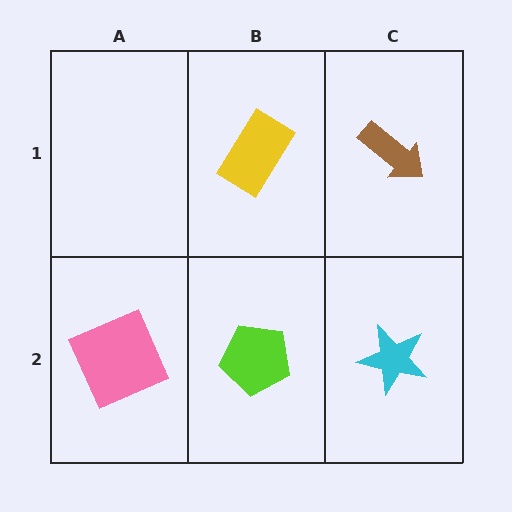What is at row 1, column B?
A yellow rectangle.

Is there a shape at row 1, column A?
No, that cell is empty.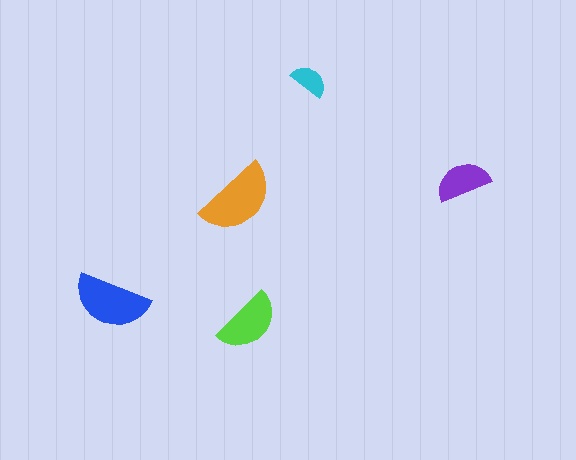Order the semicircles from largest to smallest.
the orange one, the blue one, the lime one, the purple one, the cyan one.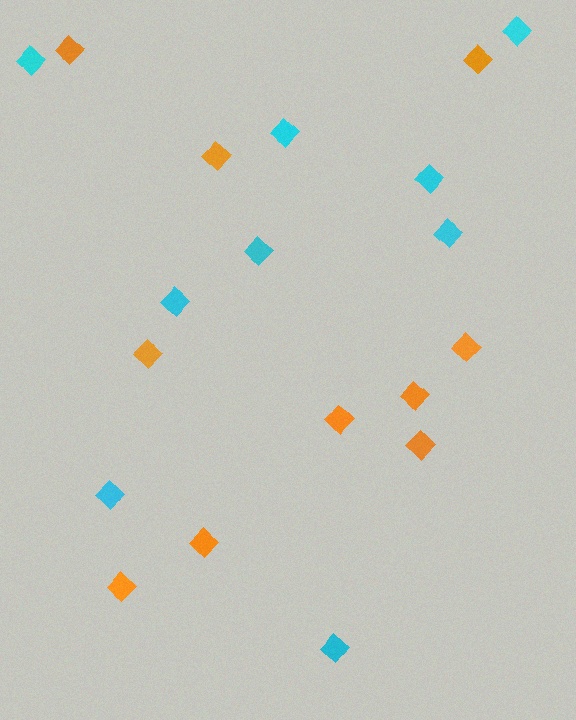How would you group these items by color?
There are 2 groups: one group of orange diamonds (10) and one group of cyan diamonds (9).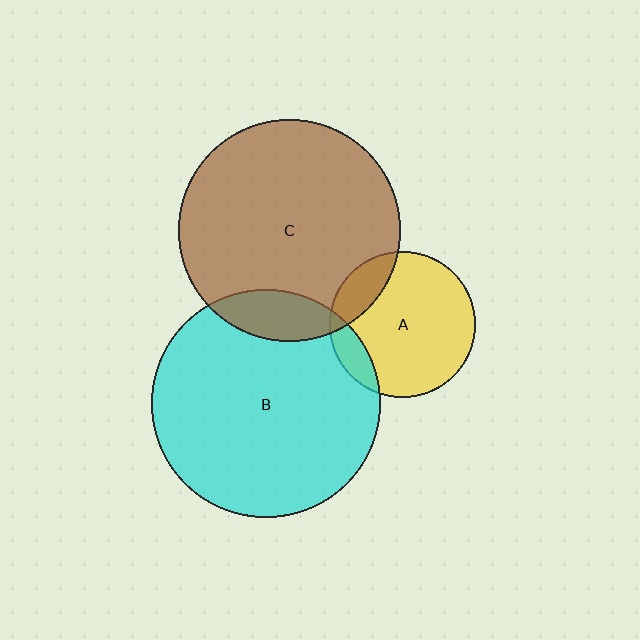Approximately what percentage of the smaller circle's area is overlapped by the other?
Approximately 15%.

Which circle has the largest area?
Circle B (cyan).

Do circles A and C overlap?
Yes.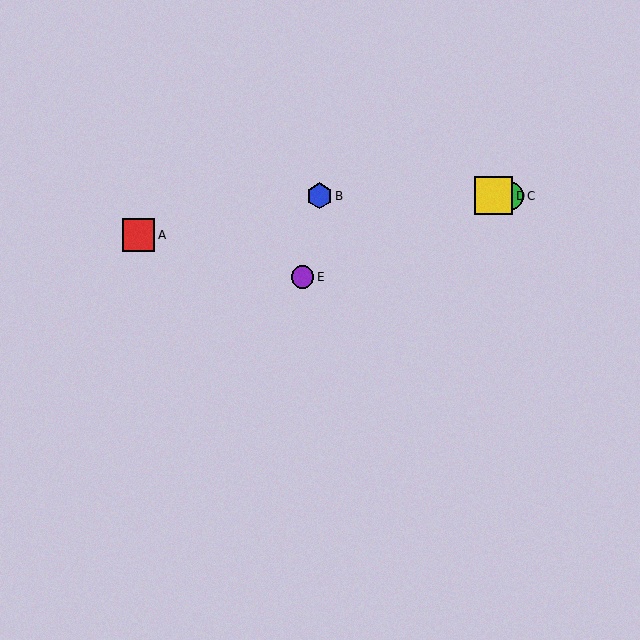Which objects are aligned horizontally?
Objects B, C, D are aligned horizontally.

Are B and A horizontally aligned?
No, B is at y≈196 and A is at y≈235.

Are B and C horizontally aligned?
Yes, both are at y≈196.